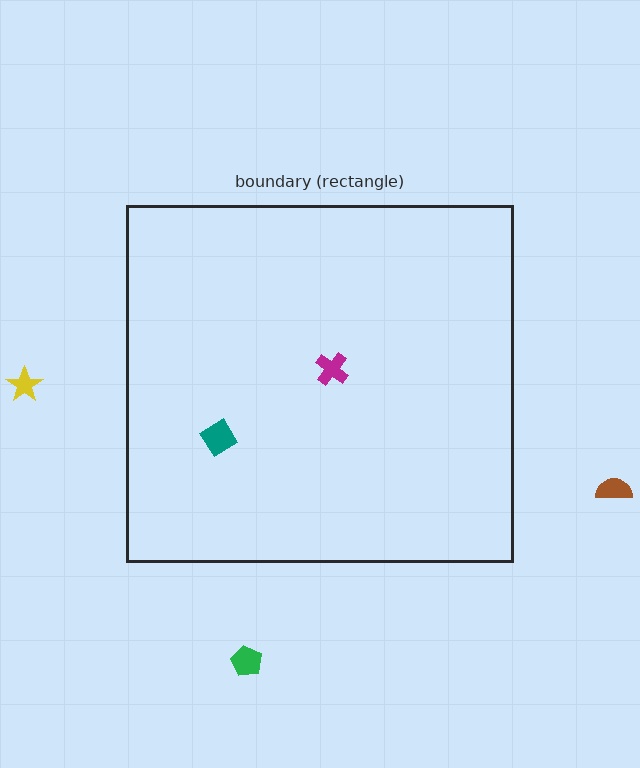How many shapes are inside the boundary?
2 inside, 3 outside.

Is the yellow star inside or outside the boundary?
Outside.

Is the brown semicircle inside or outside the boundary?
Outside.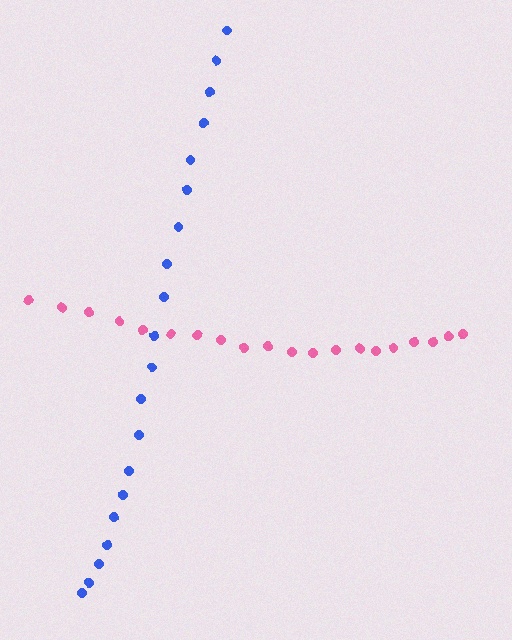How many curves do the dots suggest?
There are 2 distinct paths.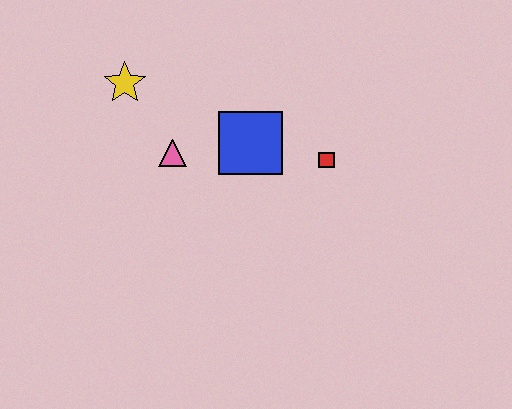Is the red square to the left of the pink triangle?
No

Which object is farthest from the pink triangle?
The red square is farthest from the pink triangle.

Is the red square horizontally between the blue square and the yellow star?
No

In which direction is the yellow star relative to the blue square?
The yellow star is to the left of the blue square.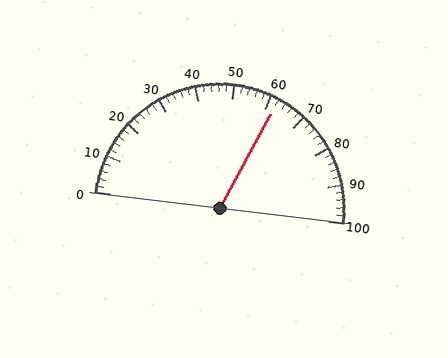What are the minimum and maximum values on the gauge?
The gauge ranges from 0 to 100.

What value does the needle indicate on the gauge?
The needle indicates approximately 62.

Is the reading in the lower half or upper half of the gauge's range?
The reading is in the upper half of the range (0 to 100).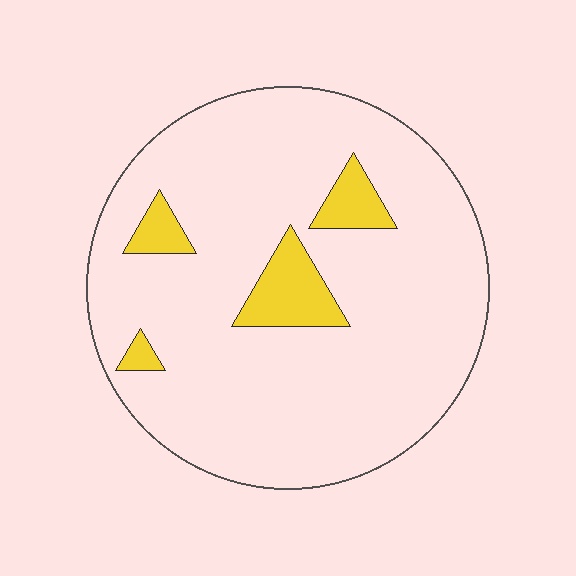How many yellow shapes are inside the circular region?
4.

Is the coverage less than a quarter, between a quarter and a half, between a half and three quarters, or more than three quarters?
Less than a quarter.